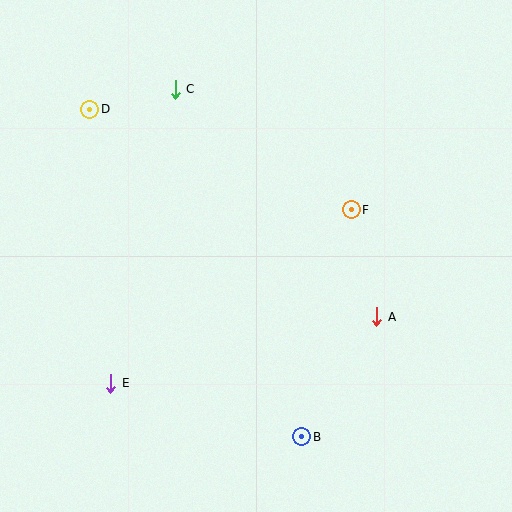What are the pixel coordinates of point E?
Point E is at (111, 383).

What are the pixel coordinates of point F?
Point F is at (351, 210).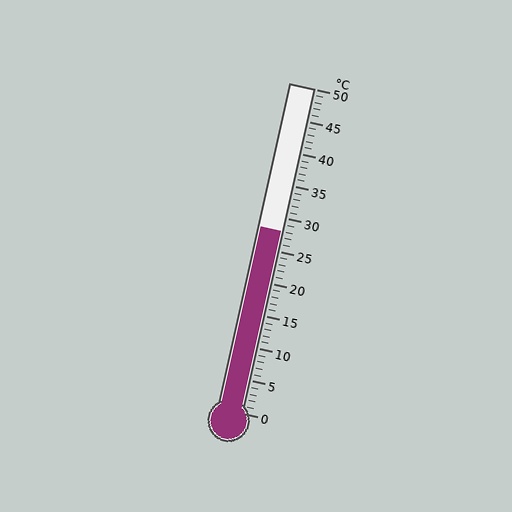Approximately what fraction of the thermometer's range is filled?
The thermometer is filled to approximately 55% of its range.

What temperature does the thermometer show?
The thermometer shows approximately 28°C.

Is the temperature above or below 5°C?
The temperature is above 5°C.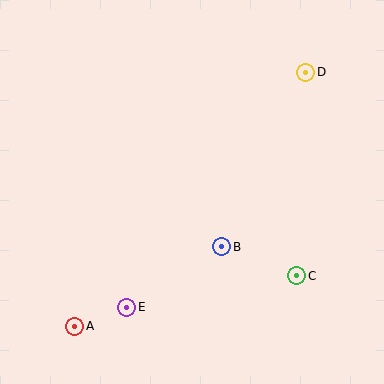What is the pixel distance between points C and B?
The distance between C and B is 81 pixels.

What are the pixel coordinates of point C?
Point C is at (297, 276).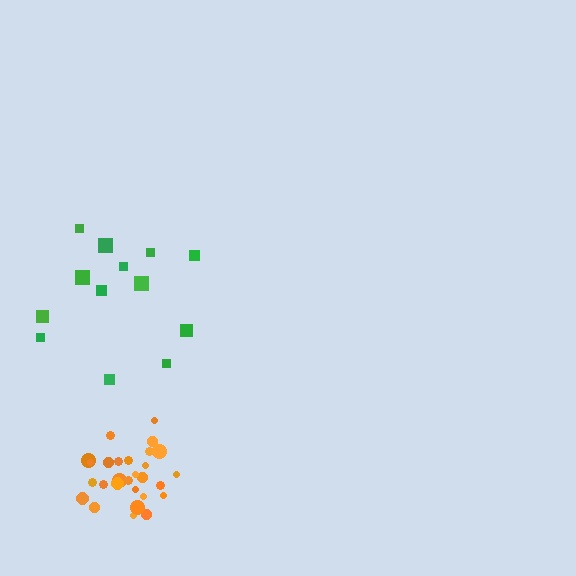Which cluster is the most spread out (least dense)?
Green.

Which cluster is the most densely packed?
Orange.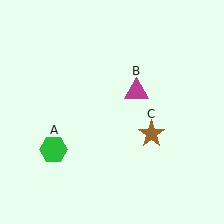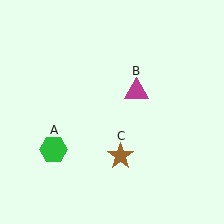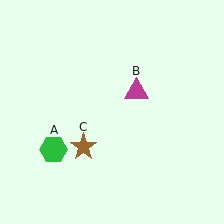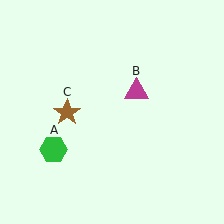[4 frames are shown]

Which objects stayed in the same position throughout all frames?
Green hexagon (object A) and magenta triangle (object B) remained stationary.